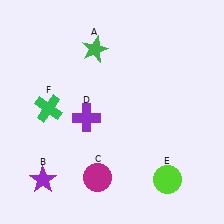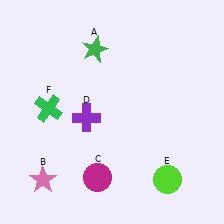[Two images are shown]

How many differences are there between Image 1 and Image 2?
There is 1 difference between the two images.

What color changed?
The star (B) changed from purple in Image 1 to pink in Image 2.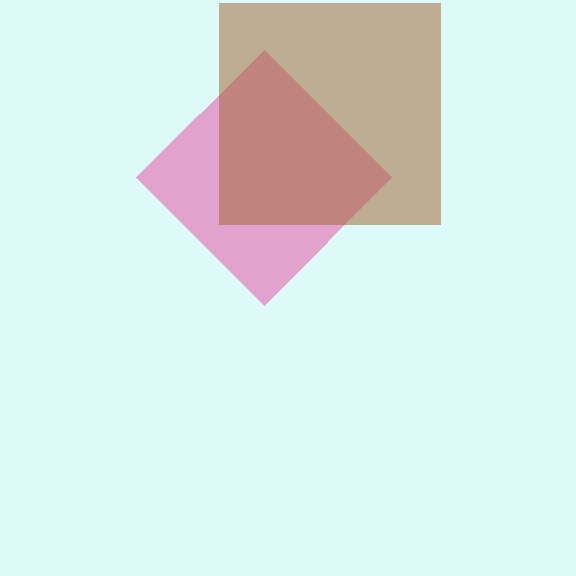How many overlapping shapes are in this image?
There are 2 overlapping shapes in the image.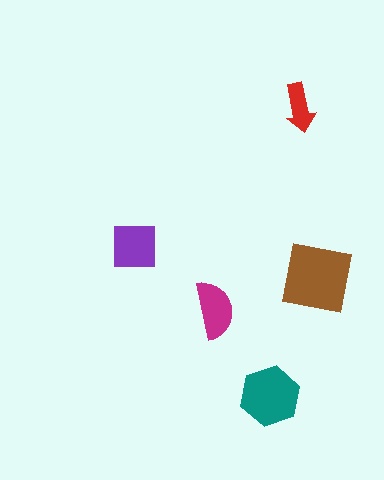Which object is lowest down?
The teal hexagon is bottommost.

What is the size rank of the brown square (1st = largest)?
1st.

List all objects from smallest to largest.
The red arrow, the magenta semicircle, the purple square, the teal hexagon, the brown square.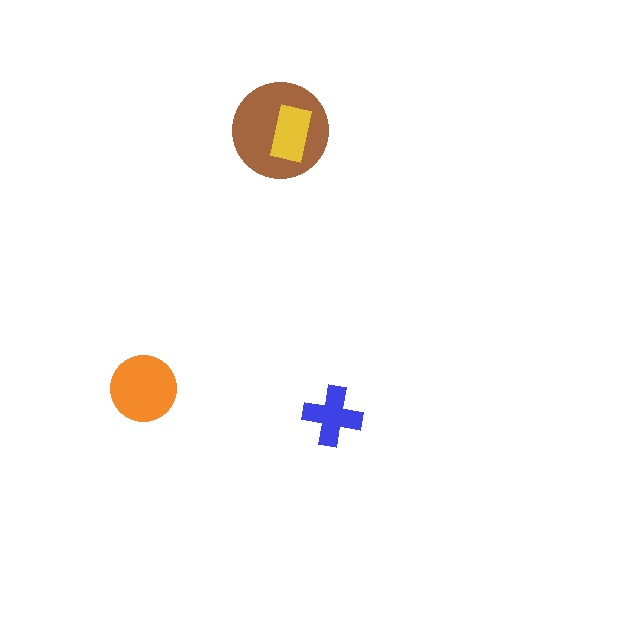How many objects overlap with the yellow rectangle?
1 object overlaps with the yellow rectangle.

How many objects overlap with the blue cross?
0 objects overlap with the blue cross.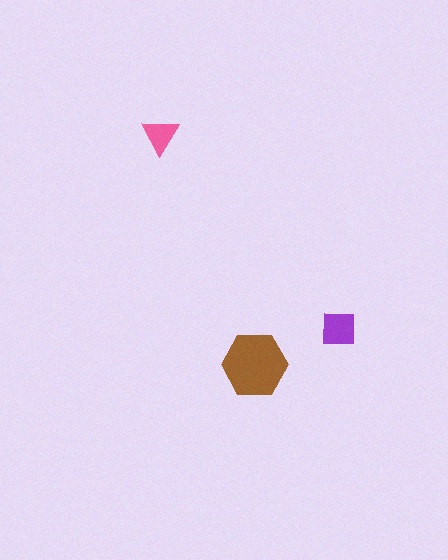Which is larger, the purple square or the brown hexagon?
The brown hexagon.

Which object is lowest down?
The brown hexagon is bottommost.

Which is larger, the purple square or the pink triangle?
The purple square.